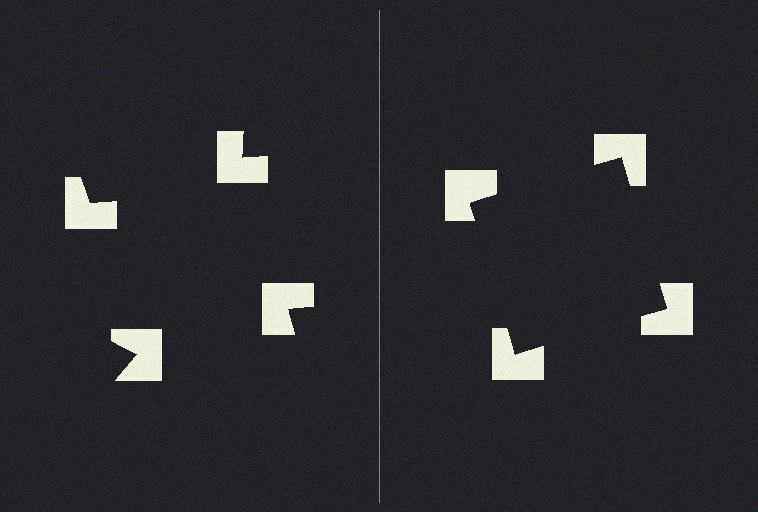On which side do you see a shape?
An illusory square appears on the right side. On the left side the wedge cuts are rotated, so no coherent shape forms.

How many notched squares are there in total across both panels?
8 — 4 on each side.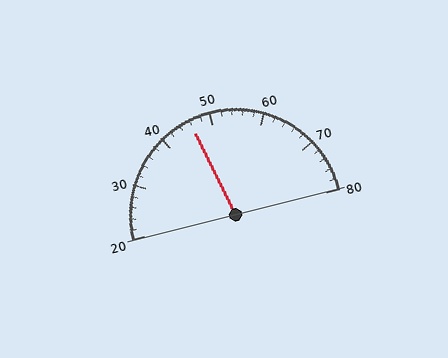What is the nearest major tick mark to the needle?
The nearest major tick mark is 50.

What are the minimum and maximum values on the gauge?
The gauge ranges from 20 to 80.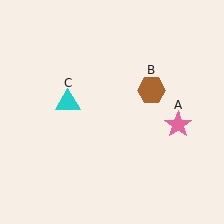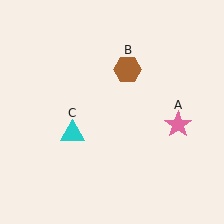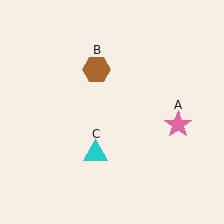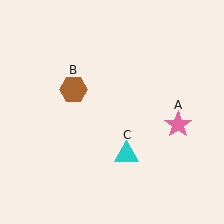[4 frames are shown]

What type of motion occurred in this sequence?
The brown hexagon (object B), cyan triangle (object C) rotated counterclockwise around the center of the scene.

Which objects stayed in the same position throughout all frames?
Pink star (object A) remained stationary.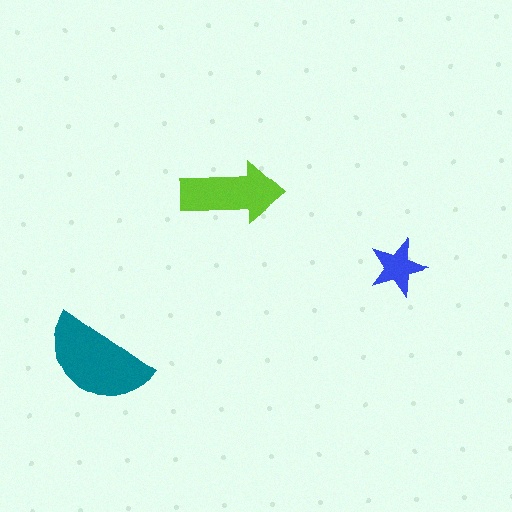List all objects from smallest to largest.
The blue star, the lime arrow, the teal semicircle.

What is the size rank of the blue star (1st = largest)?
3rd.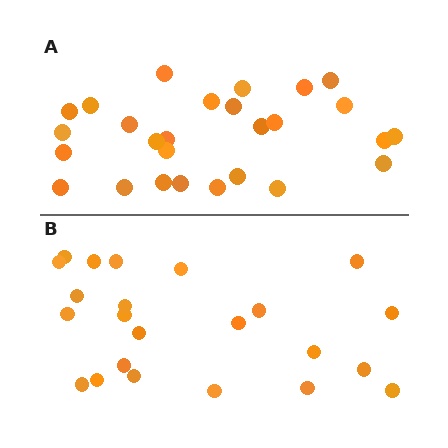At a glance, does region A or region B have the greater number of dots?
Region A (the top region) has more dots.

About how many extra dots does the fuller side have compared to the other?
Region A has about 4 more dots than region B.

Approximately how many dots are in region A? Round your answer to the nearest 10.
About 30 dots. (The exact count is 27, which rounds to 30.)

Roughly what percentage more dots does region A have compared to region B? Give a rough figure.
About 15% more.